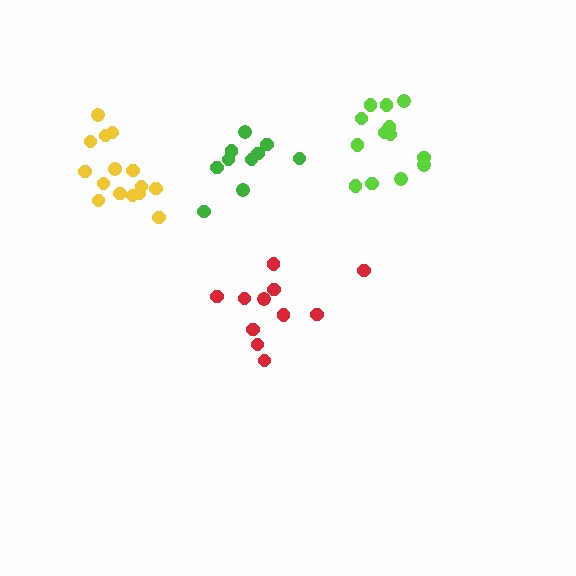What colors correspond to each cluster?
The clusters are colored: red, green, yellow, lime.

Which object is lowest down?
The red cluster is bottommost.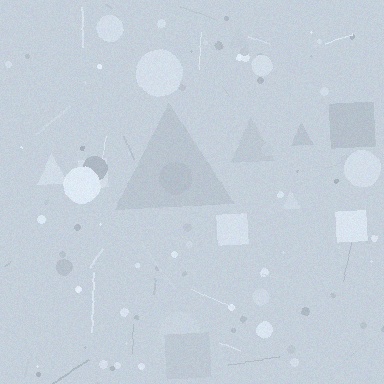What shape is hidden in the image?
A triangle is hidden in the image.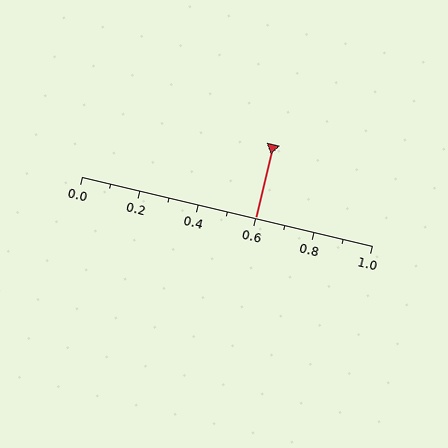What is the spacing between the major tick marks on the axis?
The major ticks are spaced 0.2 apart.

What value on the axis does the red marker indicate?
The marker indicates approximately 0.6.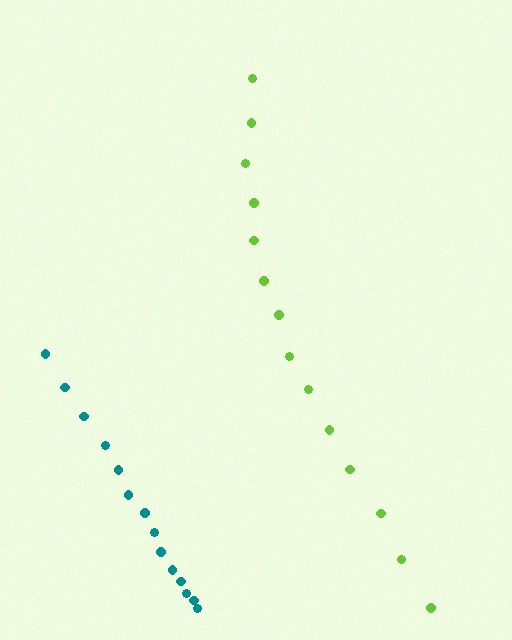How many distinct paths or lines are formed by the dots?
There are 2 distinct paths.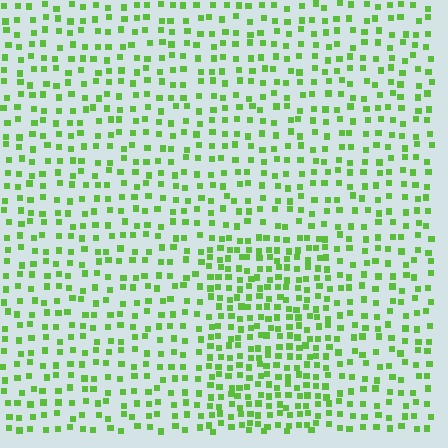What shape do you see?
I see a rectangle.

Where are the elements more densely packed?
The elements are more densely packed inside the rectangle boundary.